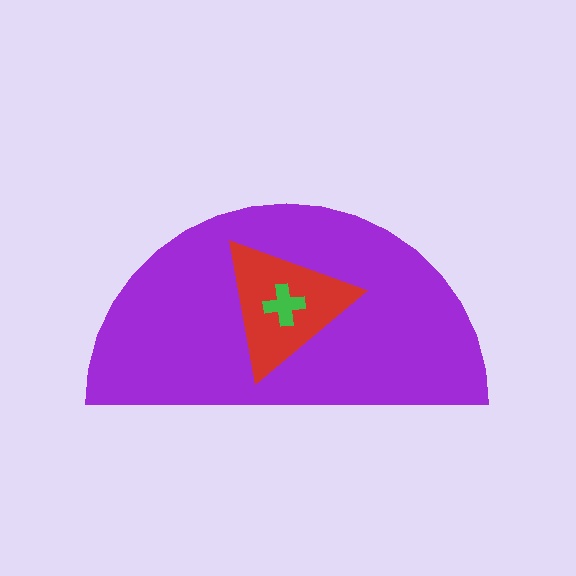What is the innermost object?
The green cross.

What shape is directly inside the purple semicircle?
The red triangle.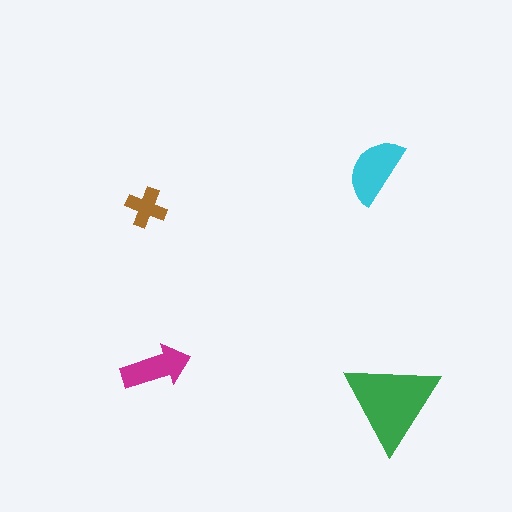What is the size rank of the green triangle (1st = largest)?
1st.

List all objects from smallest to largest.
The brown cross, the magenta arrow, the cyan semicircle, the green triangle.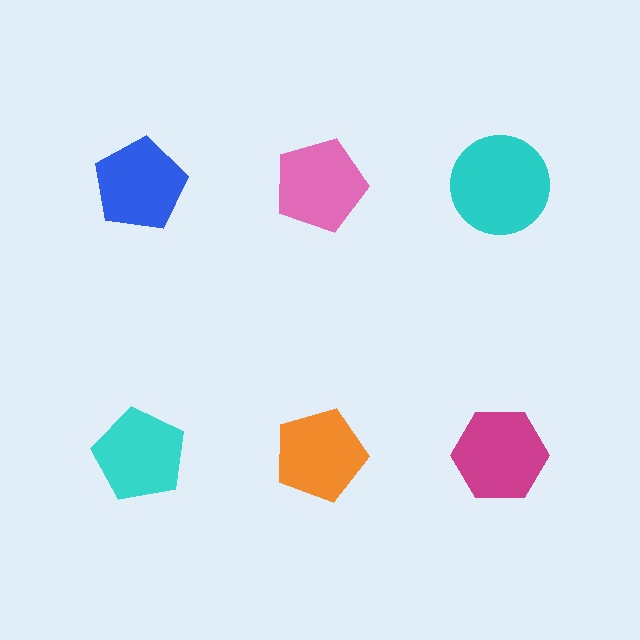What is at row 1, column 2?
A pink pentagon.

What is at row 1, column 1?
A blue pentagon.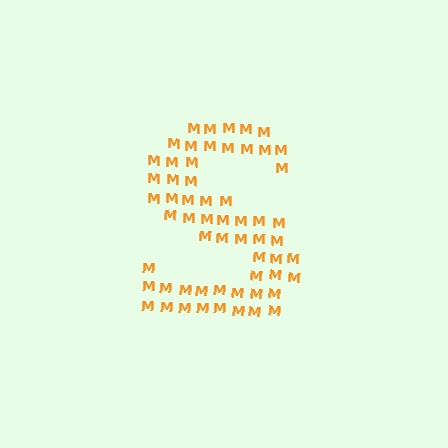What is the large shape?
The large shape is the letter S.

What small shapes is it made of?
It is made of small letter M's.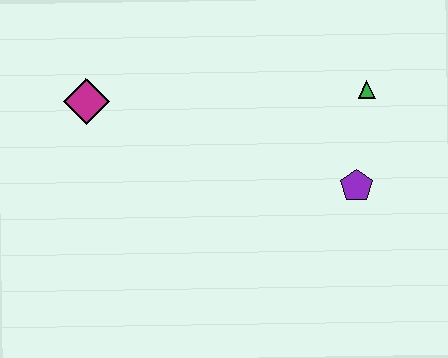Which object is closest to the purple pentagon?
The green triangle is closest to the purple pentagon.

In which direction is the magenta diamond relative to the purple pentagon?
The magenta diamond is to the left of the purple pentagon.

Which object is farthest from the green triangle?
The magenta diamond is farthest from the green triangle.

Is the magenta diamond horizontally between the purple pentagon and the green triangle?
No